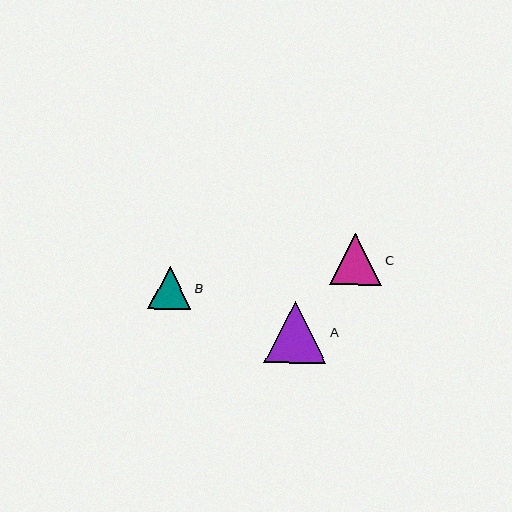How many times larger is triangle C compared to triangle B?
Triangle C is approximately 1.2 times the size of triangle B.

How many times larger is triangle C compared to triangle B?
Triangle C is approximately 1.2 times the size of triangle B.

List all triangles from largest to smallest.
From largest to smallest: A, C, B.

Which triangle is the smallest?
Triangle B is the smallest with a size of approximately 43 pixels.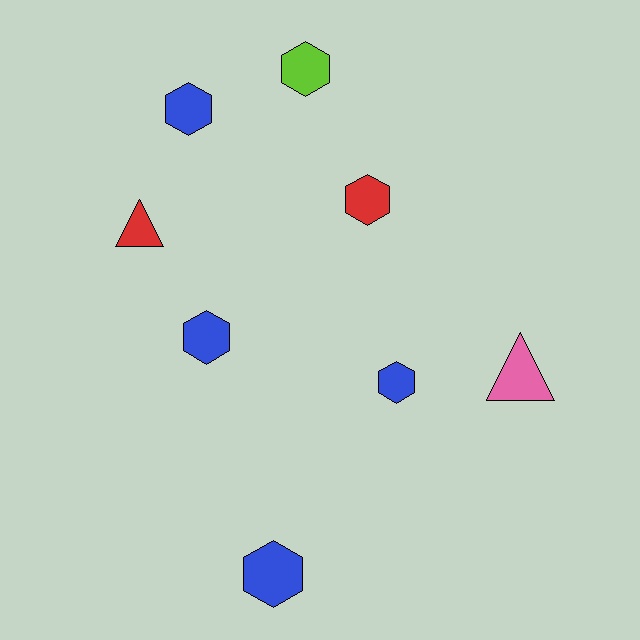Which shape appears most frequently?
Hexagon, with 6 objects.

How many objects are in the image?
There are 8 objects.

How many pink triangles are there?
There is 1 pink triangle.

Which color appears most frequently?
Blue, with 4 objects.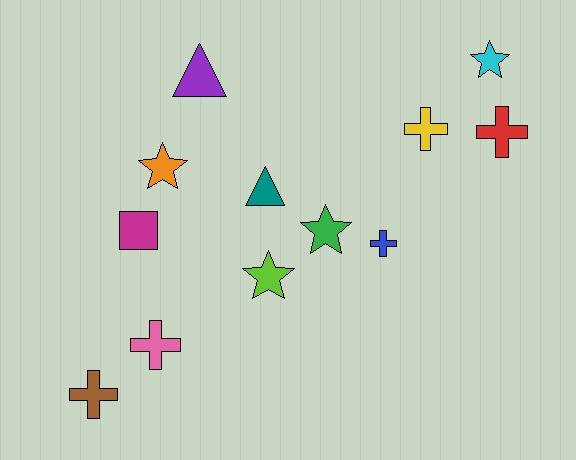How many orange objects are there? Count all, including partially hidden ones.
There is 1 orange object.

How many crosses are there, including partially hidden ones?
There are 5 crosses.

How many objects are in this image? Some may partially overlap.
There are 12 objects.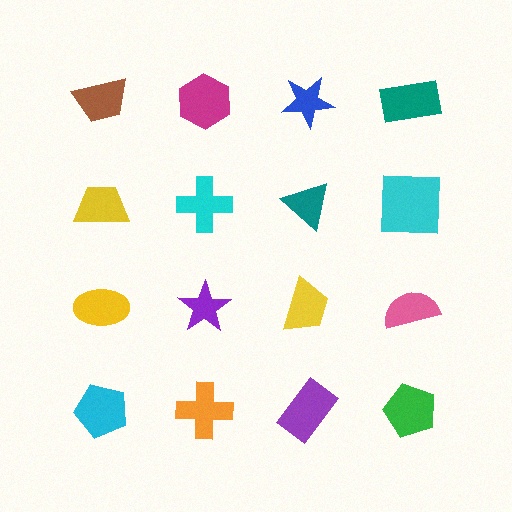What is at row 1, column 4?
A teal rectangle.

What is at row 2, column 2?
A cyan cross.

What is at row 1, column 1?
A brown trapezoid.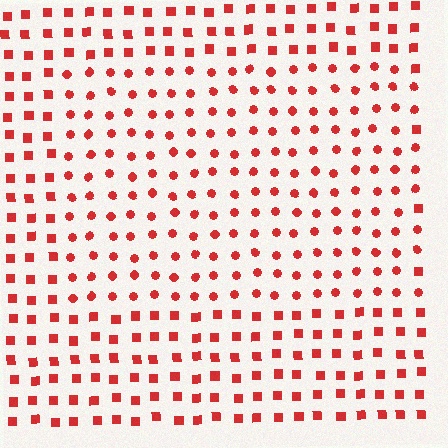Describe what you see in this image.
The image is filled with small red elements arranged in a uniform grid. A rectangle-shaped region contains circles, while the surrounding area contains squares. The boundary is defined purely by the change in element shape.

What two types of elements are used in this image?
The image uses circles inside the rectangle region and squares outside it.